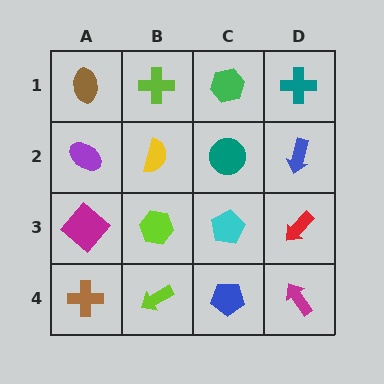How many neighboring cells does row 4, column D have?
2.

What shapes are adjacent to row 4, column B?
A lime hexagon (row 3, column B), a brown cross (row 4, column A), a blue pentagon (row 4, column C).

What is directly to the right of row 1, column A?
A lime cross.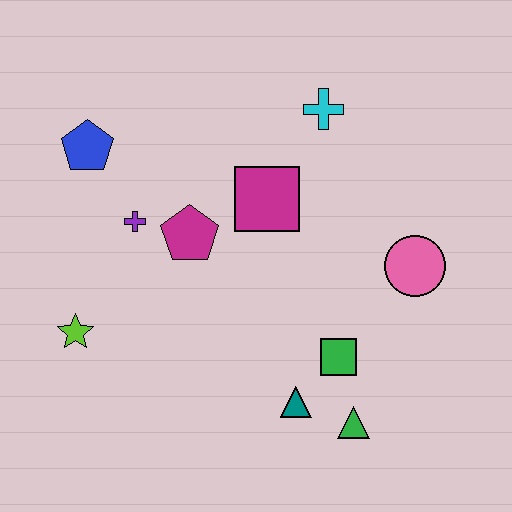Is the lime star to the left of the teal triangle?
Yes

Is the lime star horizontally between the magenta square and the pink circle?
No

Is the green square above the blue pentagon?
No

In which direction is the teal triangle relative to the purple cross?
The teal triangle is below the purple cross.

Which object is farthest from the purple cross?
The green triangle is farthest from the purple cross.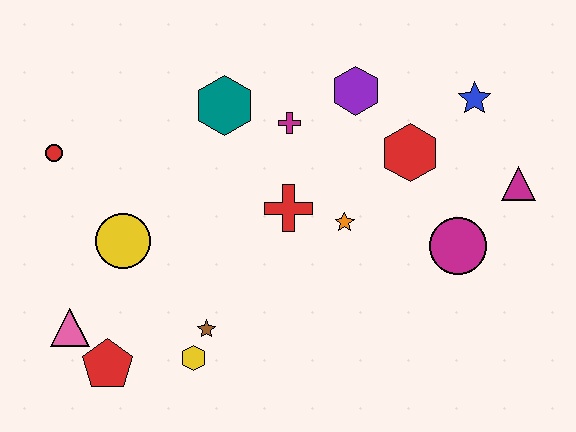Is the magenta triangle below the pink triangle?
No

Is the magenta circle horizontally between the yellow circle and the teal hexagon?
No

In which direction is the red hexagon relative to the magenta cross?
The red hexagon is to the right of the magenta cross.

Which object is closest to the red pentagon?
The pink triangle is closest to the red pentagon.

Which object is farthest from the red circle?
The magenta triangle is farthest from the red circle.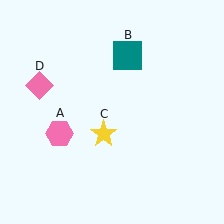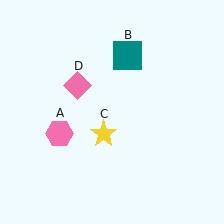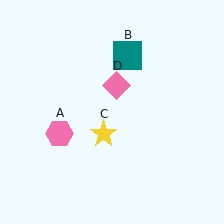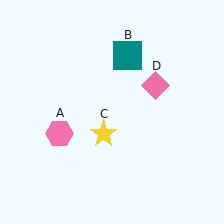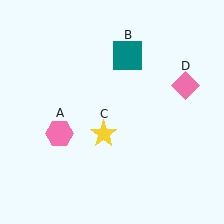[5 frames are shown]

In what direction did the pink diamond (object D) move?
The pink diamond (object D) moved right.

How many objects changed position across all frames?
1 object changed position: pink diamond (object D).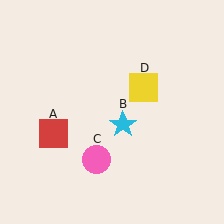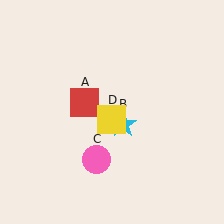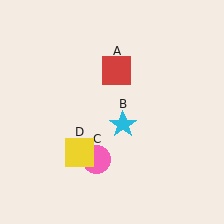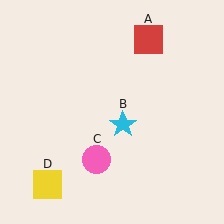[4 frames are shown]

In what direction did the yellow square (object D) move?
The yellow square (object D) moved down and to the left.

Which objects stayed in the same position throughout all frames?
Cyan star (object B) and pink circle (object C) remained stationary.